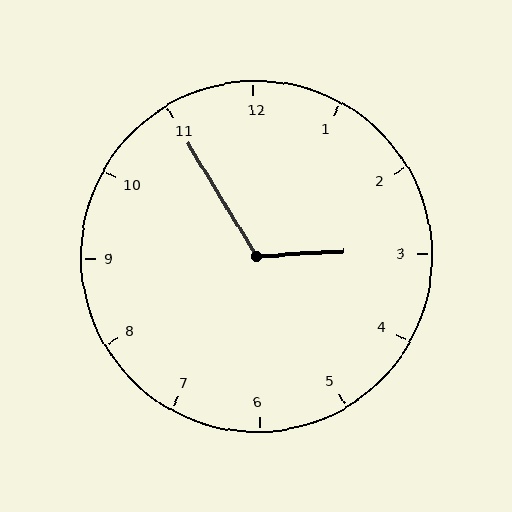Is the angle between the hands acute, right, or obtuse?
It is obtuse.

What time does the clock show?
2:55.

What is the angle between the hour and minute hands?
Approximately 118 degrees.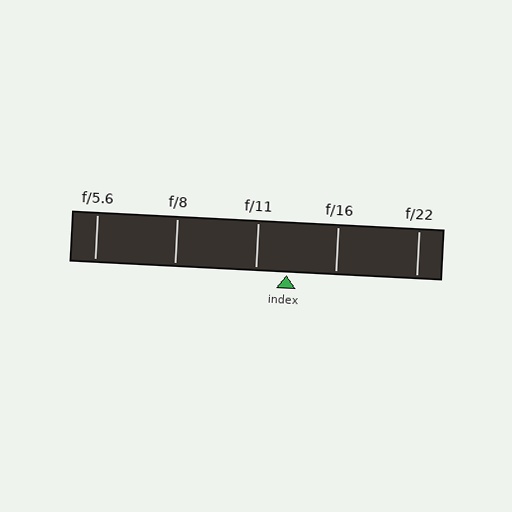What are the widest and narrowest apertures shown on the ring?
The widest aperture shown is f/5.6 and the narrowest is f/22.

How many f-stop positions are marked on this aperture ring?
There are 5 f-stop positions marked.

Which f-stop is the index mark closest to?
The index mark is closest to f/11.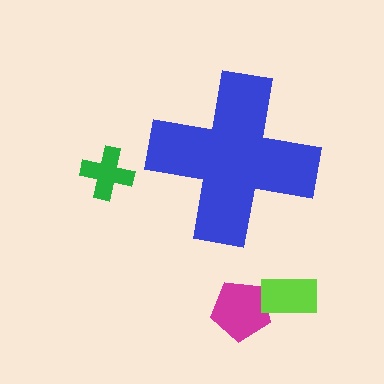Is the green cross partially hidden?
No, the green cross is fully visible.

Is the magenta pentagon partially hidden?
No, the magenta pentagon is fully visible.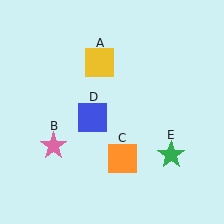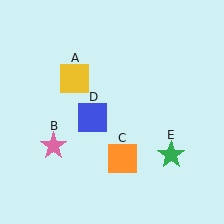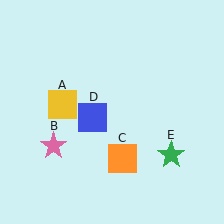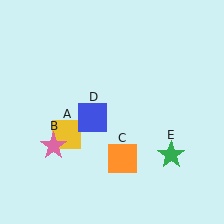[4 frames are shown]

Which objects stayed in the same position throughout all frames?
Pink star (object B) and orange square (object C) and blue square (object D) and green star (object E) remained stationary.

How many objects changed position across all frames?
1 object changed position: yellow square (object A).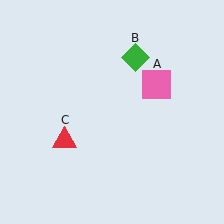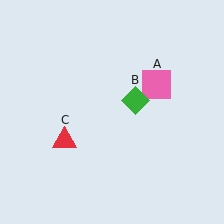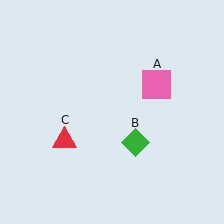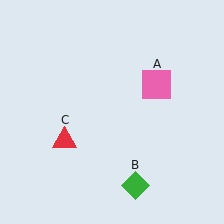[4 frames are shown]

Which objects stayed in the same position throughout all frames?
Pink square (object A) and red triangle (object C) remained stationary.